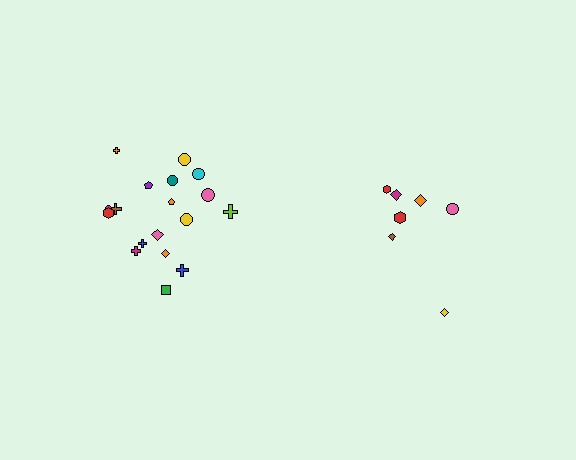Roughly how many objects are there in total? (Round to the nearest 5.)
Roughly 25 objects in total.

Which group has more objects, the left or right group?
The left group.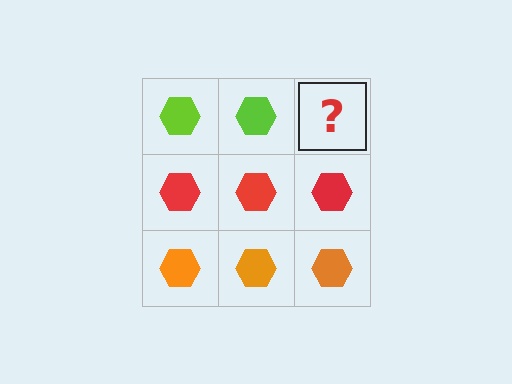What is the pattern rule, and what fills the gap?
The rule is that each row has a consistent color. The gap should be filled with a lime hexagon.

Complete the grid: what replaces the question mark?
The question mark should be replaced with a lime hexagon.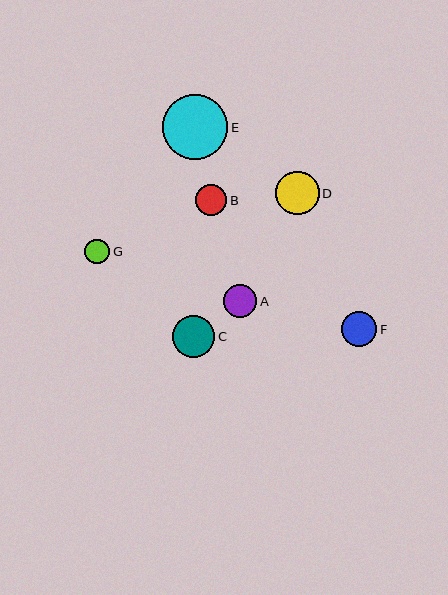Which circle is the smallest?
Circle G is the smallest with a size of approximately 25 pixels.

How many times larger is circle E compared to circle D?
Circle E is approximately 1.5 times the size of circle D.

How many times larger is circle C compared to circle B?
Circle C is approximately 1.4 times the size of circle B.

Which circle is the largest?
Circle E is the largest with a size of approximately 65 pixels.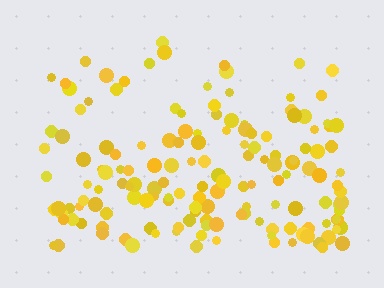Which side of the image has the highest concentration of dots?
The bottom.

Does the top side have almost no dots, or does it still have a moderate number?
Still a moderate number, just noticeably fewer than the bottom.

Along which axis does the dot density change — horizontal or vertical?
Vertical.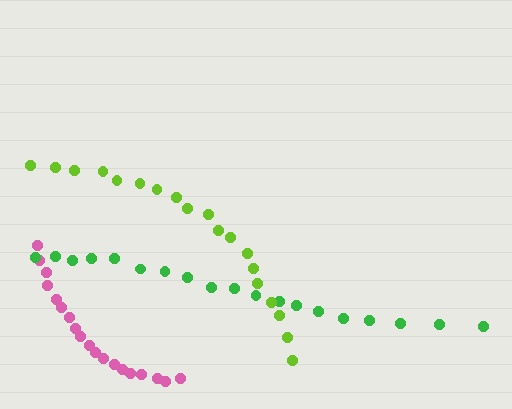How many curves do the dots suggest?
There are 3 distinct paths.